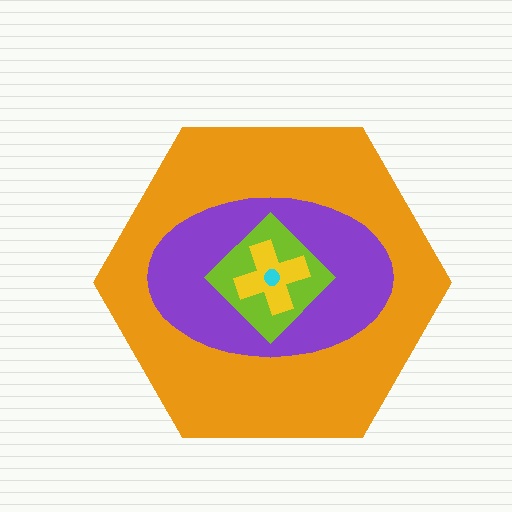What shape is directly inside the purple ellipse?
The lime diamond.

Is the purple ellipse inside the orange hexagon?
Yes.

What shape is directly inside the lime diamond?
The yellow cross.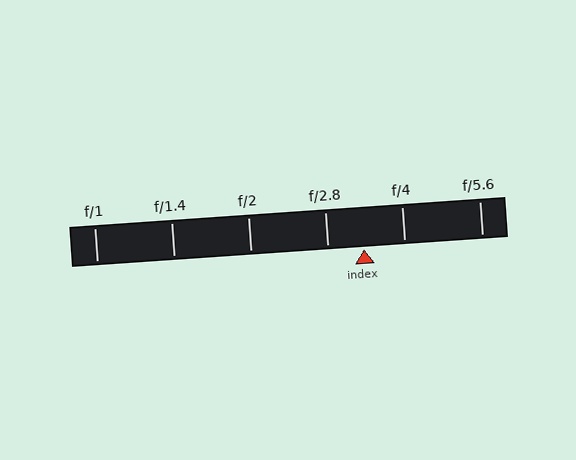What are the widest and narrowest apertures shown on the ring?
The widest aperture shown is f/1 and the narrowest is f/5.6.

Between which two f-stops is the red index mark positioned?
The index mark is between f/2.8 and f/4.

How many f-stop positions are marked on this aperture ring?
There are 6 f-stop positions marked.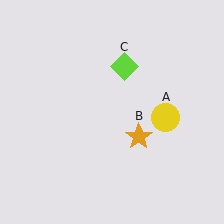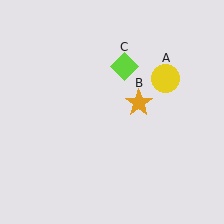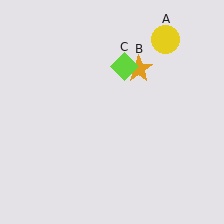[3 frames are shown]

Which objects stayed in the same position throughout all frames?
Lime diamond (object C) remained stationary.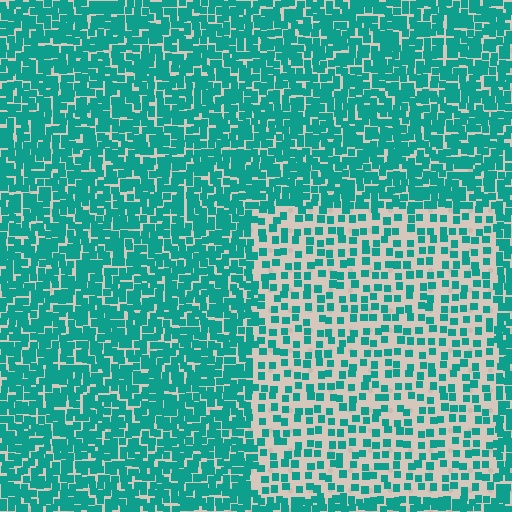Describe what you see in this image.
The image contains small teal elements arranged at two different densities. A rectangle-shaped region is visible where the elements are less densely packed than the surrounding area.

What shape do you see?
I see a rectangle.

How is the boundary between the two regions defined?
The boundary is defined by a change in element density (approximately 2.3x ratio). All elements are the same color, size, and shape.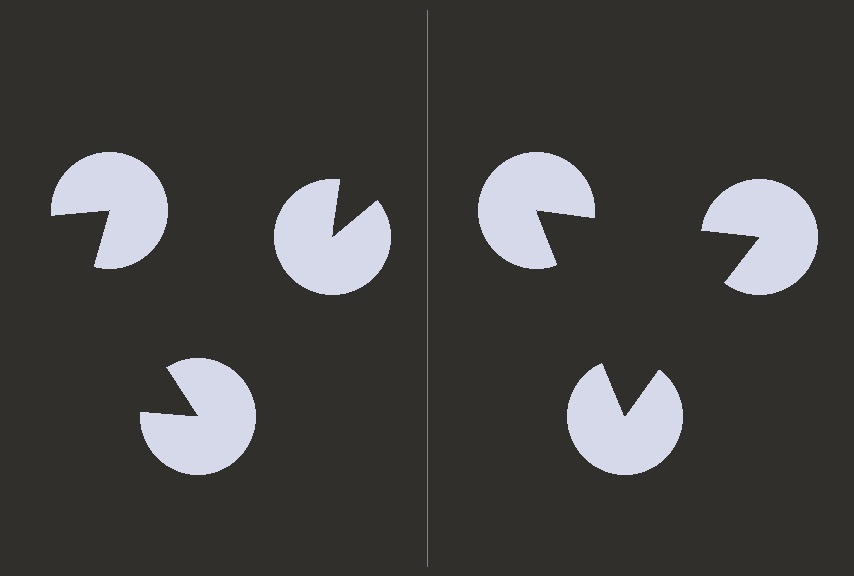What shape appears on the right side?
An illusory triangle.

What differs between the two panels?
The pac-man discs are positioned identically on both sides; only the wedge orientations differ. On the right they align to a triangle; on the left they are misaligned.